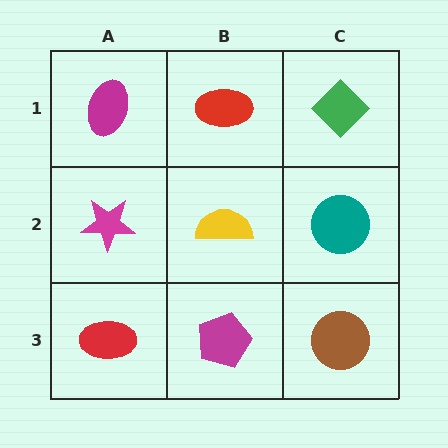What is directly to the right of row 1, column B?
A green diamond.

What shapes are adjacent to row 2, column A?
A magenta ellipse (row 1, column A), a red ellipse (row 3, column A), a yellow semicircle (row 2, column B).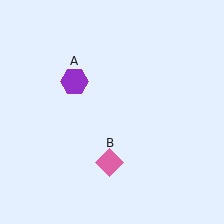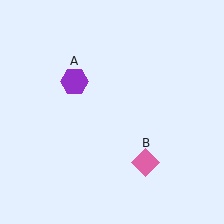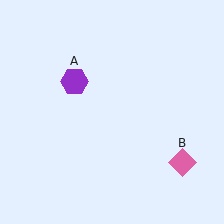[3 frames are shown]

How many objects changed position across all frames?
1 object changed position: pink diamond (object B).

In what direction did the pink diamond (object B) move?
The pink diamond (object B) moved right.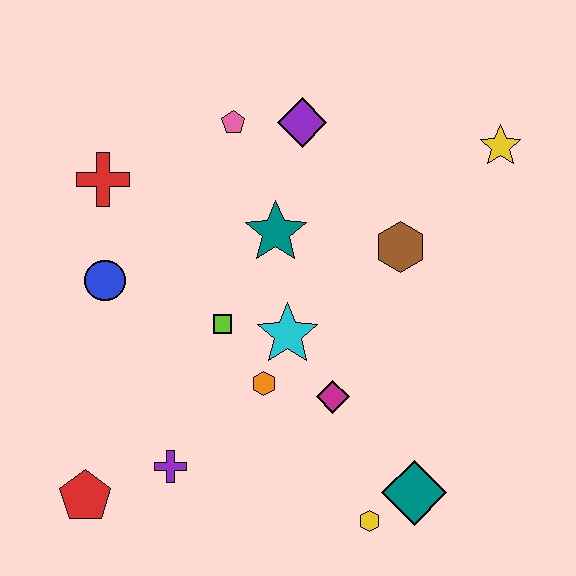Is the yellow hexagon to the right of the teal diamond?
No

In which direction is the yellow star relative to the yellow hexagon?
The yellow star is above the yellow hexagon.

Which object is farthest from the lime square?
The yellow star is farthest from the lime square.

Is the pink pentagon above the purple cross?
Yes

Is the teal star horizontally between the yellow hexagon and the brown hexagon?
No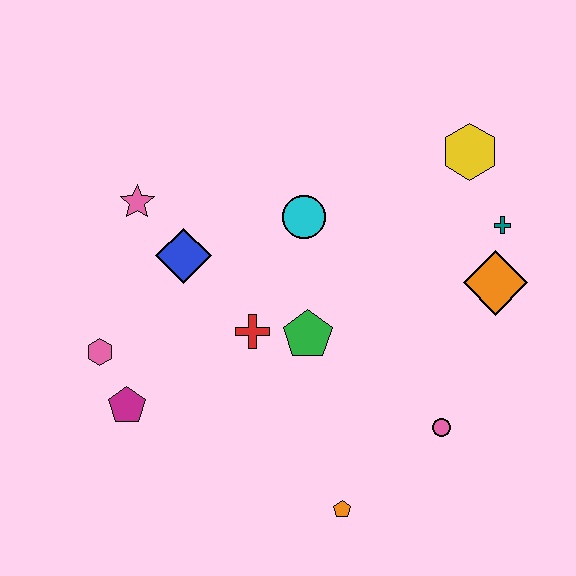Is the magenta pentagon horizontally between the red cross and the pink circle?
No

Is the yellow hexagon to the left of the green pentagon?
No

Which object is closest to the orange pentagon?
The pink circle is closest to the orange pentagon.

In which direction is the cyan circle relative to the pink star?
The cyan circle is to the right of the pink star.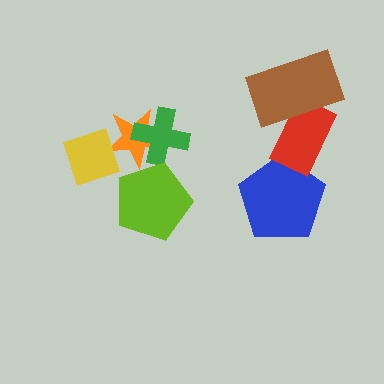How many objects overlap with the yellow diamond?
1 object overlaps with the yellow diamond.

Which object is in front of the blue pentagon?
The red rectangle is in front of the blue pentagon.